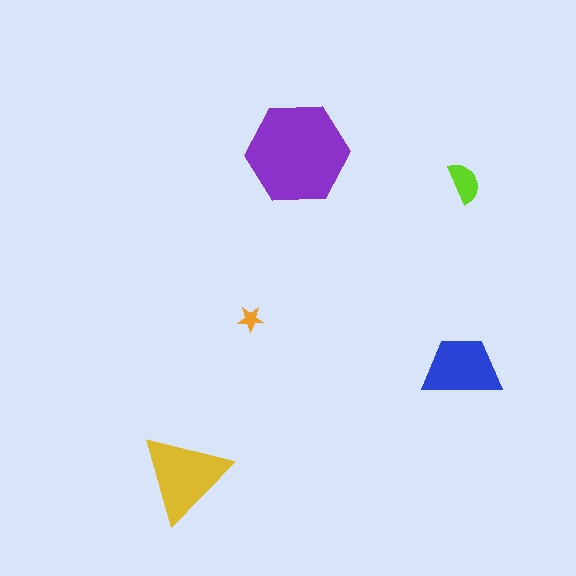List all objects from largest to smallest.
The purple hexagon, the yellow triangle, the blue trapezoid, the lime semicircle, the orange star.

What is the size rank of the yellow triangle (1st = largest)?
2nd.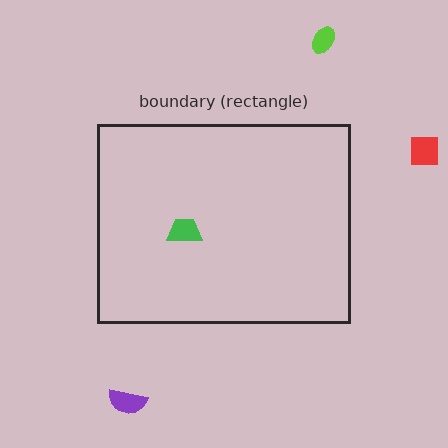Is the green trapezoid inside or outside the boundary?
Inside.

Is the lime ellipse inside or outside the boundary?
Outside.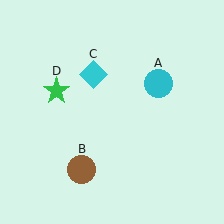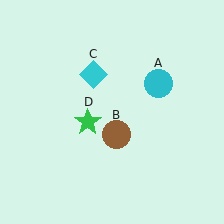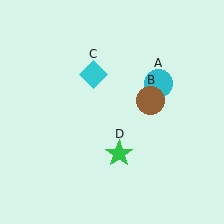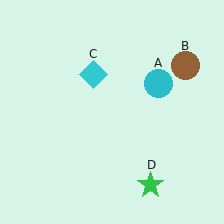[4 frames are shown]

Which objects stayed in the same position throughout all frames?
Cyan circle (object A) and cyan diamond (object C) remained stationary.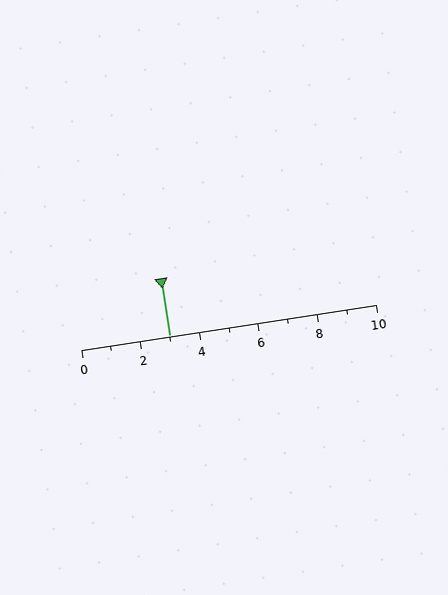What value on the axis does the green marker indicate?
The marker indicates approximately 3.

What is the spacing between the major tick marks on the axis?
The major ticks are spaced 2 apart.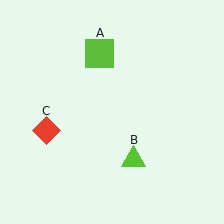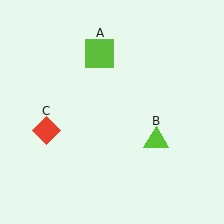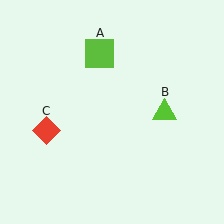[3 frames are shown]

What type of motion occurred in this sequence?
The lime triangle (object B) rotated counterclockwise around the center of the scene.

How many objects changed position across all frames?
1 object changed position: lime triangle (object B).